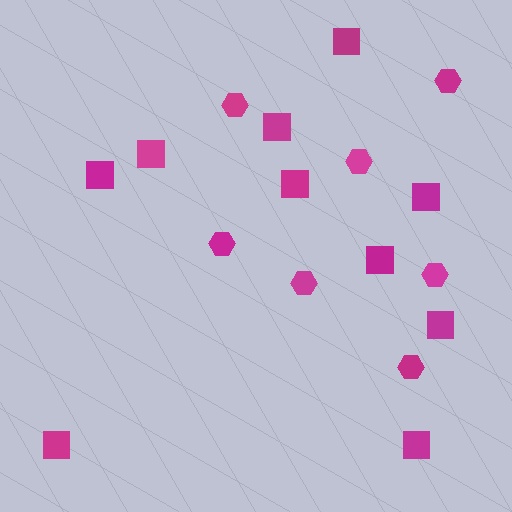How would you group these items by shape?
There are 2 groups: one group of hexagons (7) and one group of squares (10).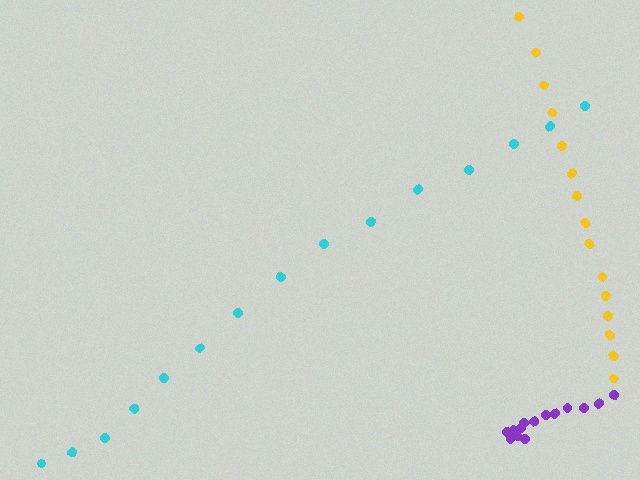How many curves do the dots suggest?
There are 3 distinct paths.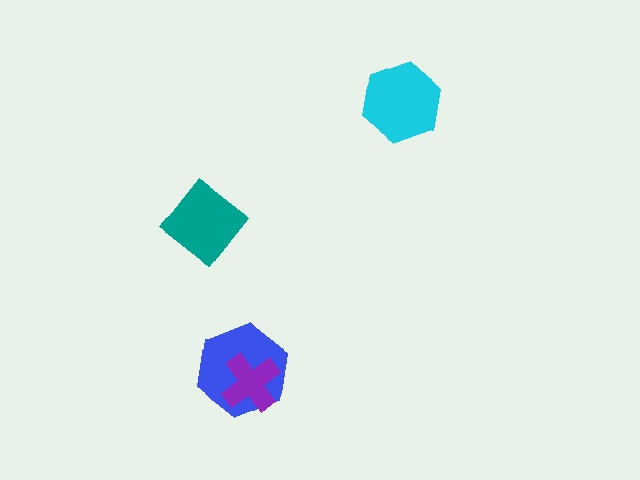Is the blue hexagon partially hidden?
Yes, it is partially covered by another shape.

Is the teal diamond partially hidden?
No, no other shape covers it.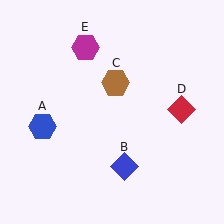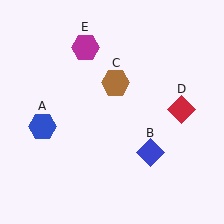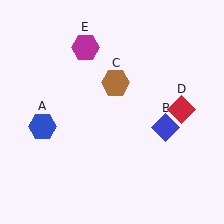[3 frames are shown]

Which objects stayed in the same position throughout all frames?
Blue hexagon (object A) and brown hexagon (object C) and red diamond (object D) and magenta hexagon (object E) remained stationary.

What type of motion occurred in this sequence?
The blue diamond (object B) rotated counterclockwise around the center of the scene.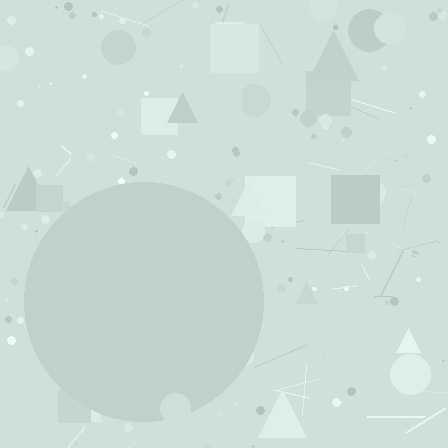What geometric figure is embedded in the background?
A circle is embedded in the background.